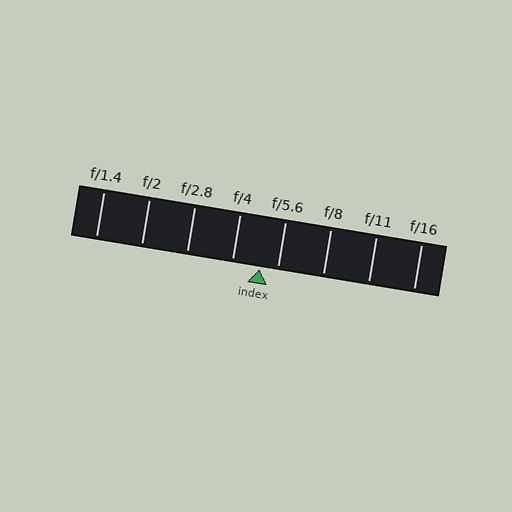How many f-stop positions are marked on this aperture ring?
There are 8 f-stop positions marked.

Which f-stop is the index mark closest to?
The index mark is closest to f/5.6.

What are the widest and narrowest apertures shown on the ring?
The widest aperture shown is f/1.4 and the narrowest is f/16.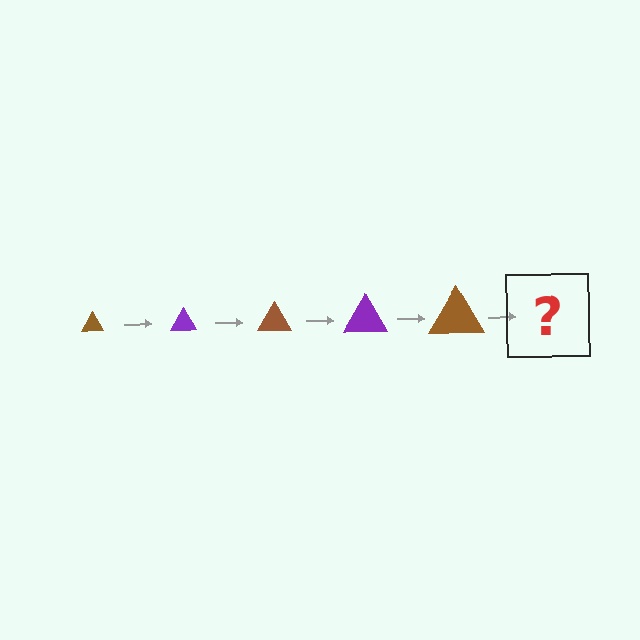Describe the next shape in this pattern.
It should be a purple triangle, larger than the previous one.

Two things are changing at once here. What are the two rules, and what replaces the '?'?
The two rules are that the triangle grows larger each step and the color cycles through brown and purple. The '?' should be a purple triangle, larger than the previous one.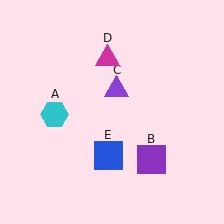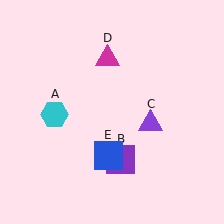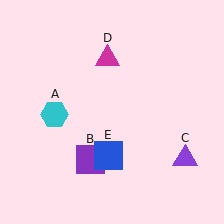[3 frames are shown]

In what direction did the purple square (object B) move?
The purple square (object B) moved left.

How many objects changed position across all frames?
2 objects changed position: purple square (object B), purple triangle (object C).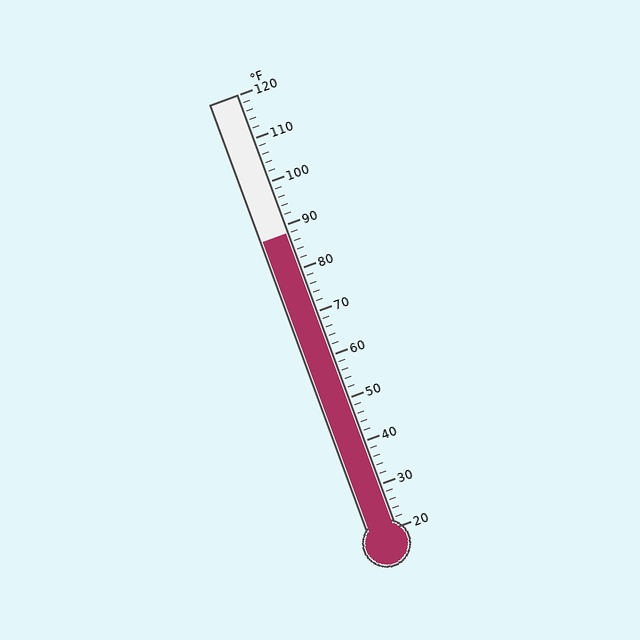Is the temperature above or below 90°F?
The temperature is below 90°F.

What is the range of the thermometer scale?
The thermometer scale ranges from 20°F to 120°F.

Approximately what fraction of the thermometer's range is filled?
The thermometer is filled to approximately 70% of its range.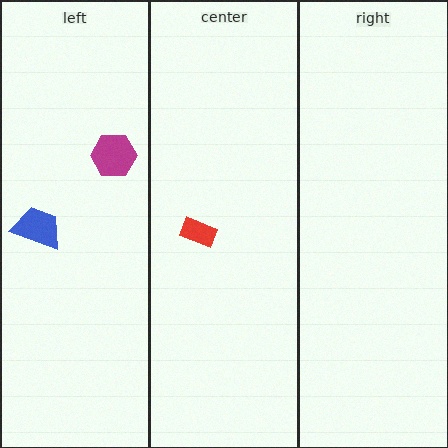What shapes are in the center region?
The red rectangle.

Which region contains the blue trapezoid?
The left region.